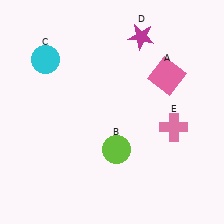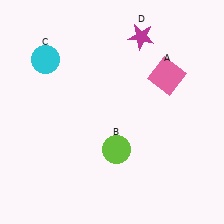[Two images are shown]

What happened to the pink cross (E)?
The pink cross (E) was removed in Image 2. It was in the bottom-right area of Image 1.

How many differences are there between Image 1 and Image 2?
There is 1 difference between the two images.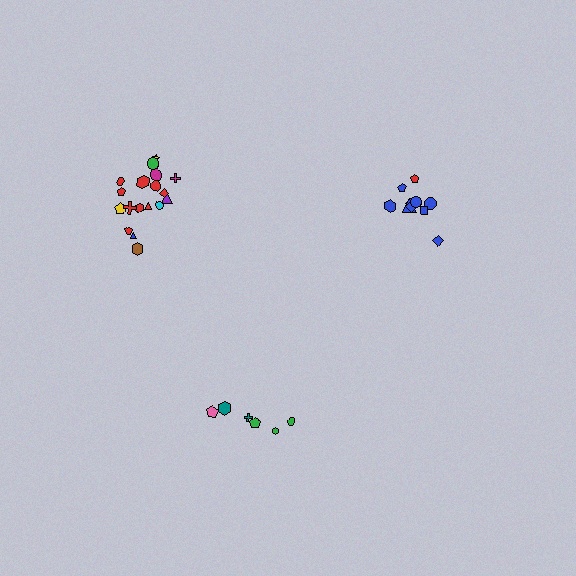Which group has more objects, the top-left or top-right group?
The top-left group.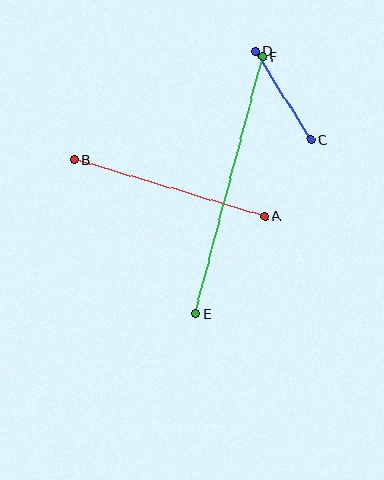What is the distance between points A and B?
The distance is approximately 199 pixels.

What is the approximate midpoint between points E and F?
The midpoint is at approximately (229, 185) pixels.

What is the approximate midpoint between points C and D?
The midpoint is at approximately (283, 96) pixels.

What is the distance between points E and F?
The distance is approximately 265 pixels.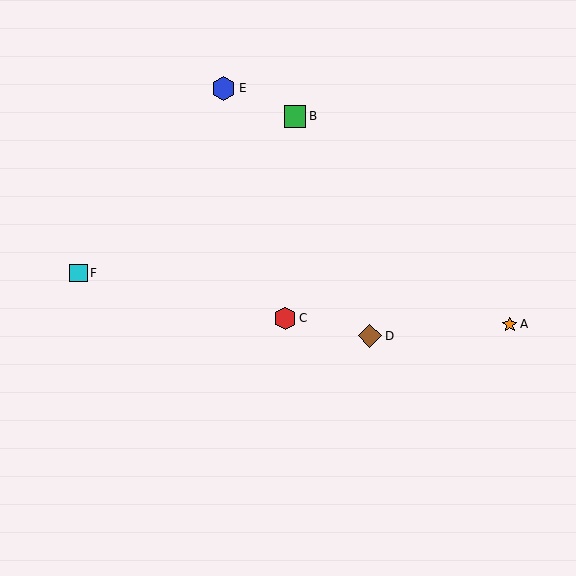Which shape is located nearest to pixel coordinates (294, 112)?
The green square (labeled B) at (295, 116) is nearest to that location.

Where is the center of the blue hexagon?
The center of the blue hexagon is at (224, 88).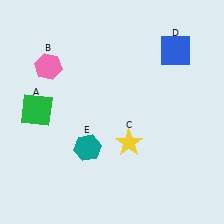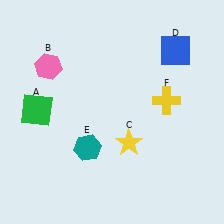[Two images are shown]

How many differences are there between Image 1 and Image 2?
There is 1 difference between the two images.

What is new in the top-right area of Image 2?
A yellow cross (F) was added in the top-right area of Image 2.